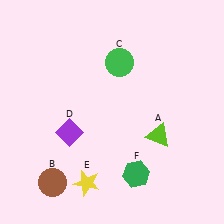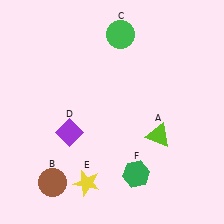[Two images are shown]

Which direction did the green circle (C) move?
The green circle (C) moved up.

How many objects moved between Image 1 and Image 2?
1 object moved between the two images.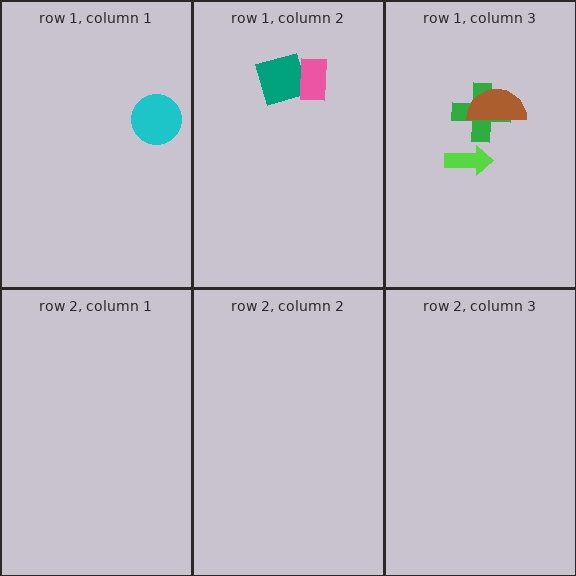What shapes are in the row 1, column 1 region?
The cyan circle.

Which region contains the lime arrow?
The row 1, column 3 region.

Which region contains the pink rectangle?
The row 1, column 2 region.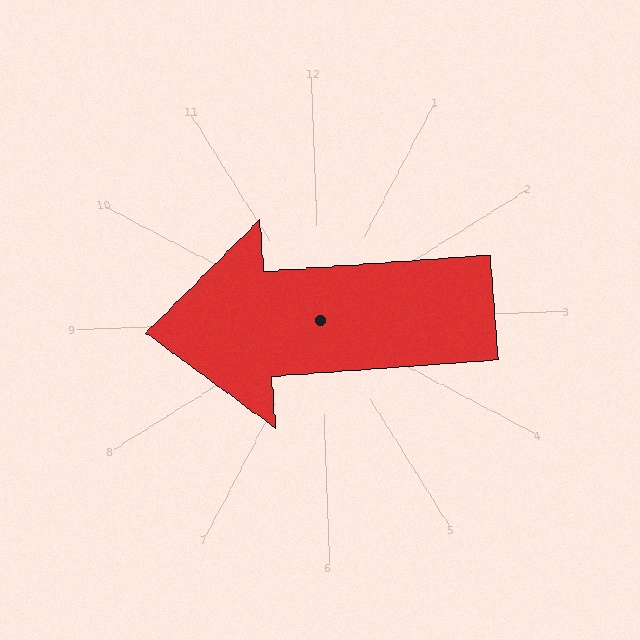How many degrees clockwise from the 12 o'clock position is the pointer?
Approximately 268 degrees.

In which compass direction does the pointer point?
West.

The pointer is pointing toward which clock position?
Roughly 9 o'clock.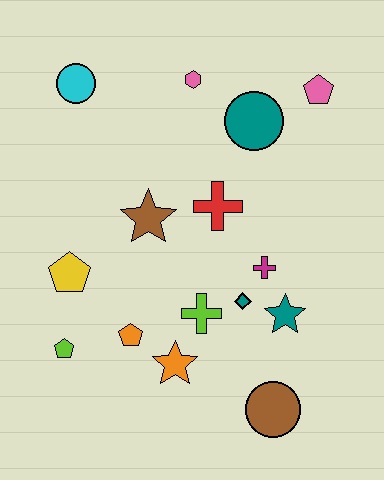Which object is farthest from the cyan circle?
The brown circle is farthest from the cyan circle.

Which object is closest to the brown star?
The red cross is closest to the brown star.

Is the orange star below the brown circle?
No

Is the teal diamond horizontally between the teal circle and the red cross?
Yes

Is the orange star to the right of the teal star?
No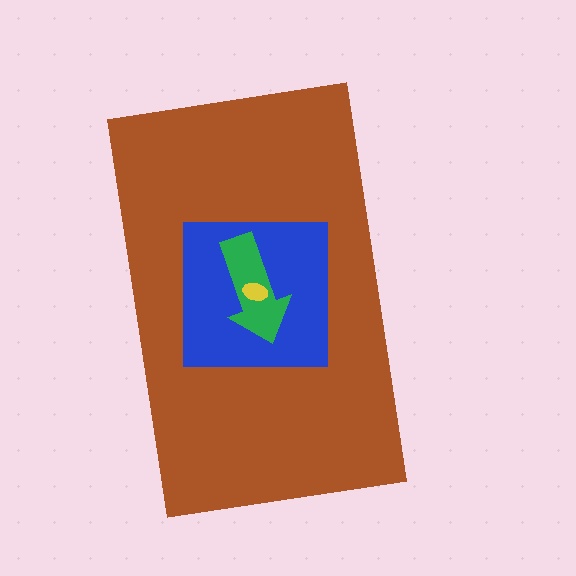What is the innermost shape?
The yellow ellipse.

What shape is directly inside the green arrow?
The yellow ellipse.